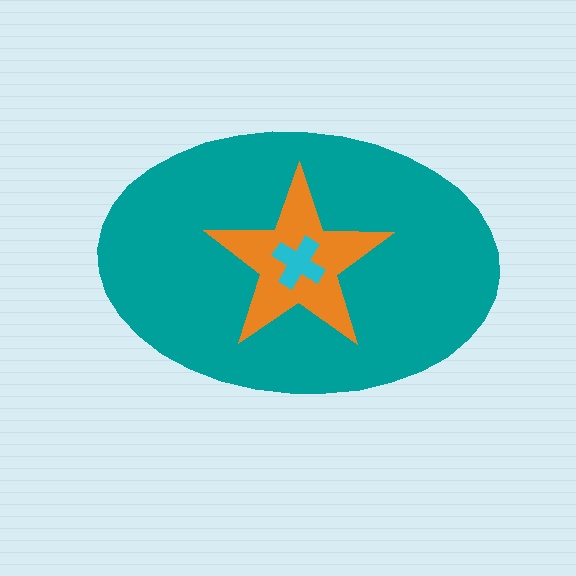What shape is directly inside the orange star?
The cyan cross.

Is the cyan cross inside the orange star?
Yes.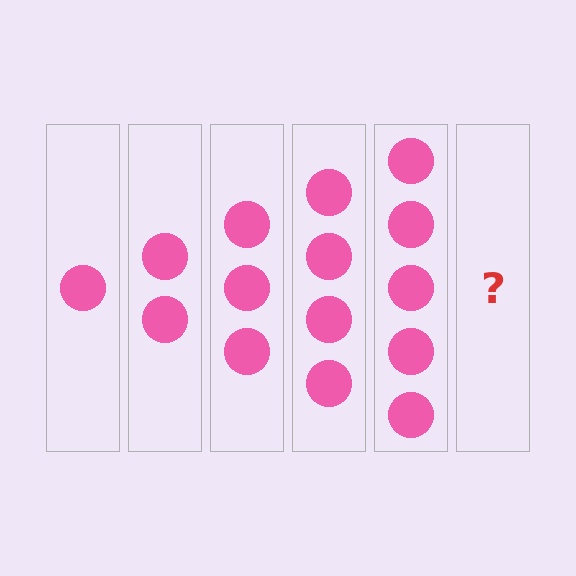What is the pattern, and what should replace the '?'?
The pattern is that each step adds one more circle. The '?' should be 6 circles.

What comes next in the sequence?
The next element should be 6 circles.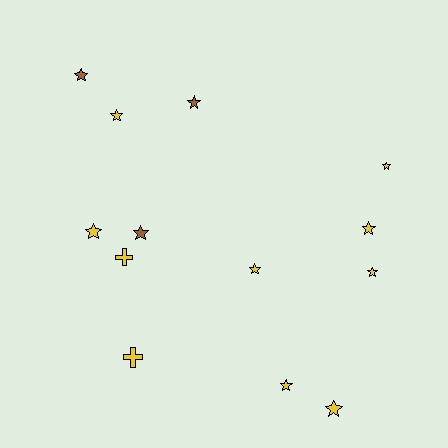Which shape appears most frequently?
Star, with 11 objects.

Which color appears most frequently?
Yellow, with 10 objects.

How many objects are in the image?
There are 13 objects.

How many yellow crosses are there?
There are 2 yellow crosses.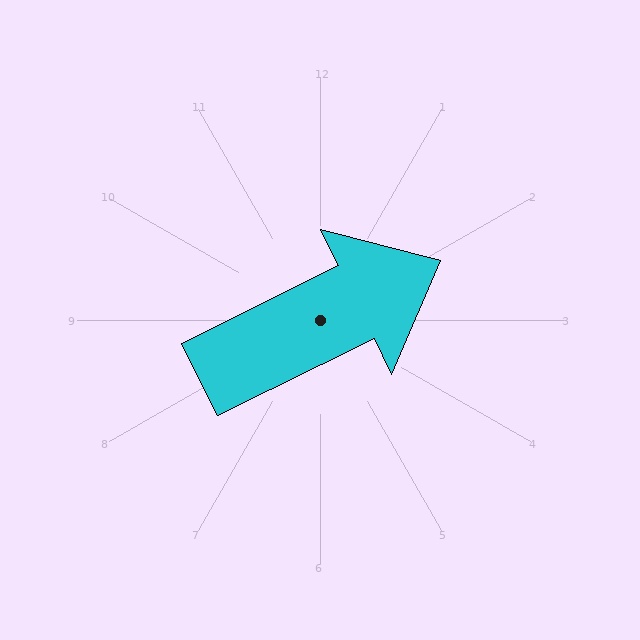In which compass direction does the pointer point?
Northeast.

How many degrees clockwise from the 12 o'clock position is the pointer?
Approximately 64 degrees.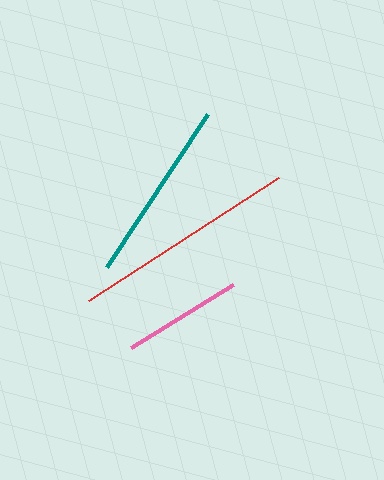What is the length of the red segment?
The red segment is approximately 227 pixels long.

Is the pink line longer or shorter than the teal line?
The teal line is longer than the pink line.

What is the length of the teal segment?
The teal segment is approximately 184 pixels long.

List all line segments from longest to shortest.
From longest to shortest: red, teal, pink.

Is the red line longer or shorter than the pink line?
The red line is longer than the pink line.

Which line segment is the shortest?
The pink line is the shortest at approximately 120 pixels.